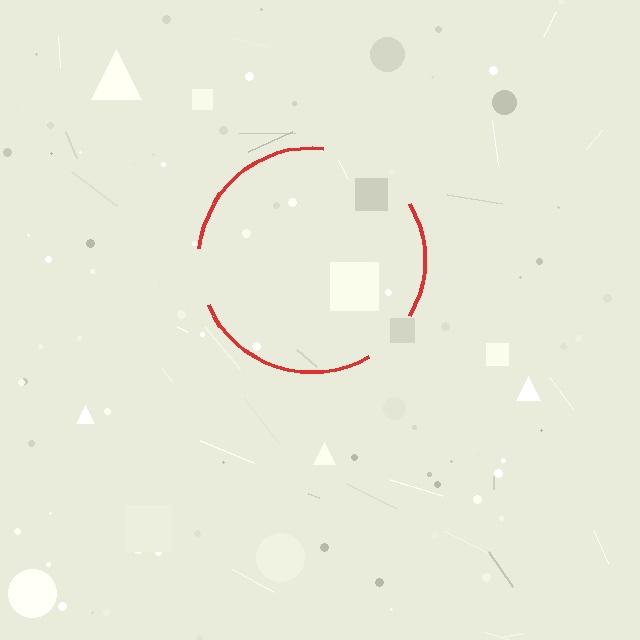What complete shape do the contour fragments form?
The contour fragments form a circle.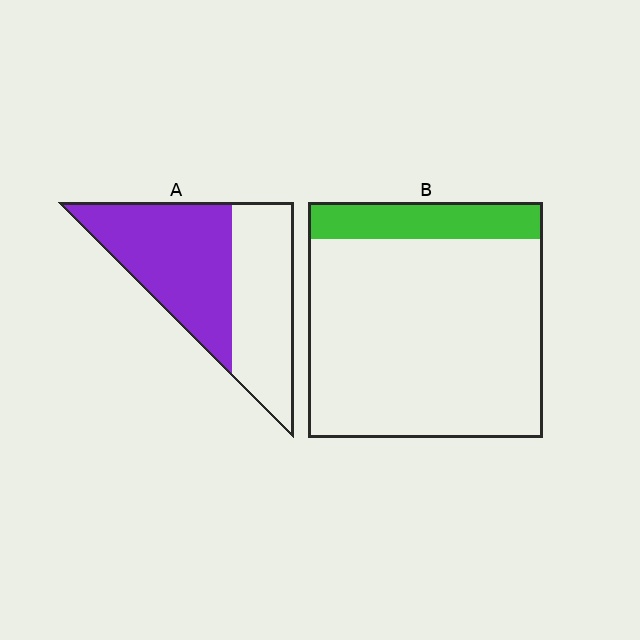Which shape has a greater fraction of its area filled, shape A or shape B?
Shape A.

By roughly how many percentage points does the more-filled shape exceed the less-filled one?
By roughly 40 percentage points (A over B).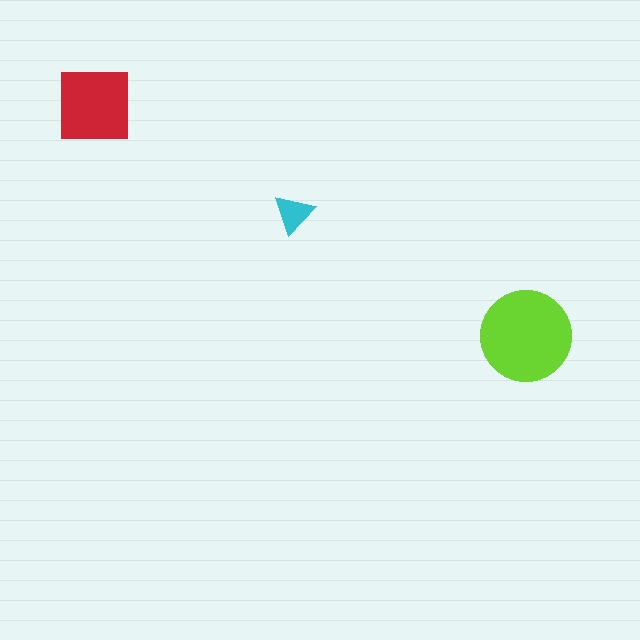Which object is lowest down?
The lime circle is bottommost.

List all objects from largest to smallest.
The lime circle, the red square, the cyan triangle.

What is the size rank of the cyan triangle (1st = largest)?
3rd.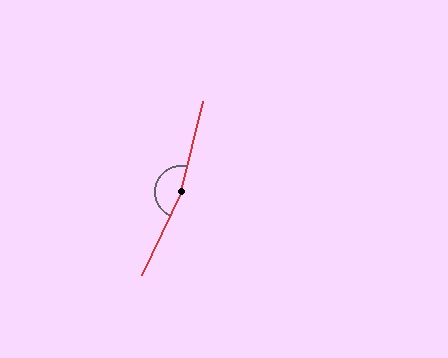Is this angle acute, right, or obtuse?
It is obtuse.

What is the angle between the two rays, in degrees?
Approximately 169 degrees.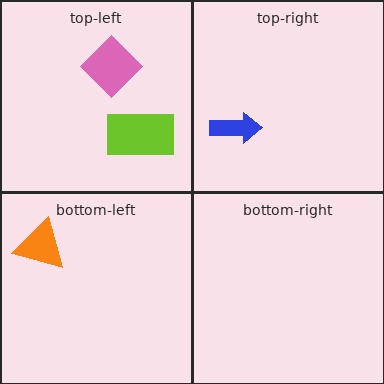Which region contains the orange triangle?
The bottom-left region.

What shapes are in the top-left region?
The lime rectangle, the pink diamond.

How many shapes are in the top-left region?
2.